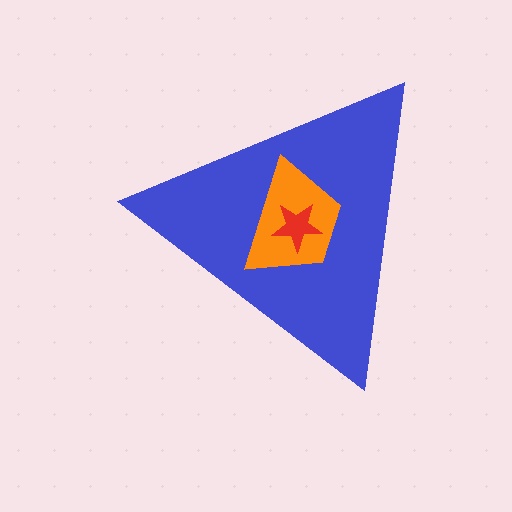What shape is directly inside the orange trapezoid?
The red star.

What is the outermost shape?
The blue triangle.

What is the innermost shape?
The red star.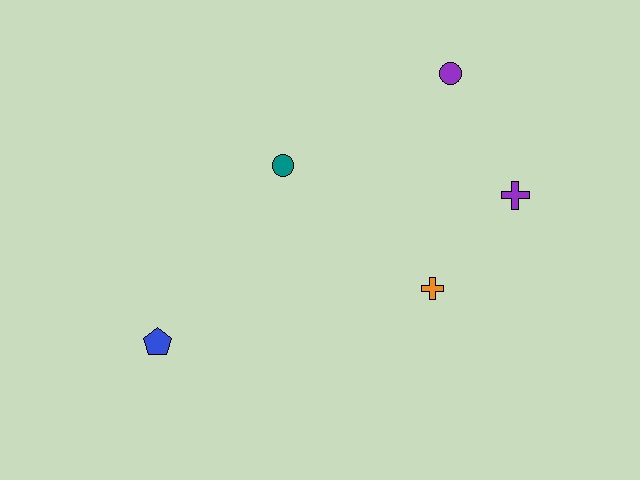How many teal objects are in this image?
There is 1 teal object.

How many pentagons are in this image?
There is 1 pentagon.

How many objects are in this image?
There are 5 objects.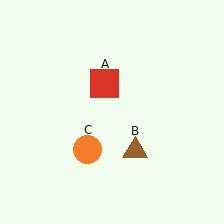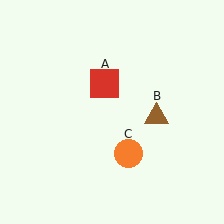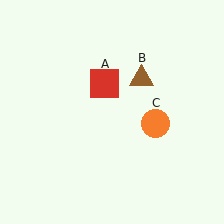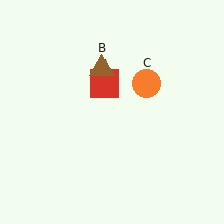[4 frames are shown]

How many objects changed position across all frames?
2 objects changed position: brown triangle (object B), orange circle (object C).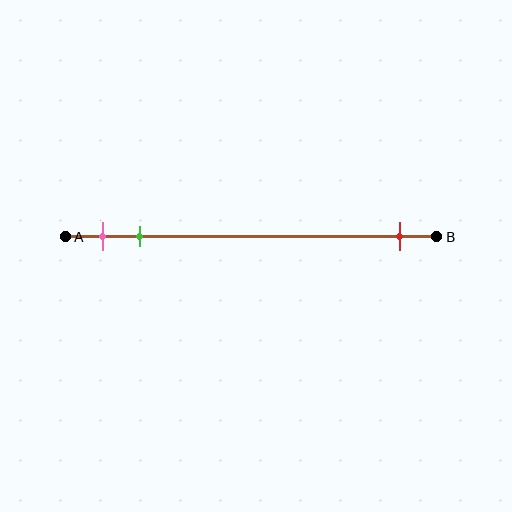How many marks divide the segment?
There are 3 marks dividing the segment.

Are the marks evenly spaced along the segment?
No, the marks are not evenly spaced.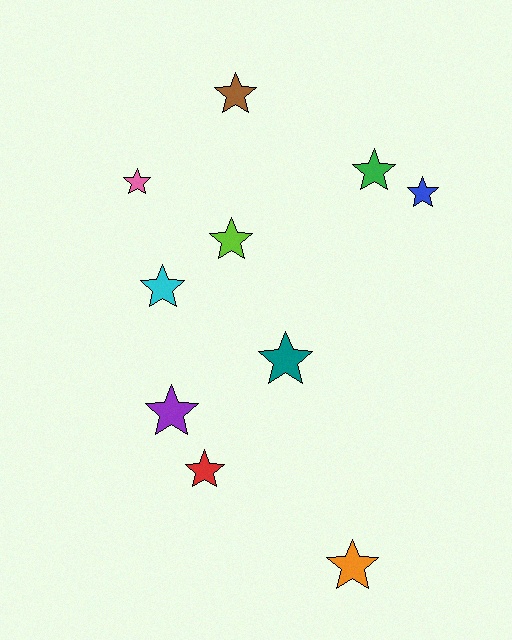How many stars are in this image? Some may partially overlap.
There are 10 stars.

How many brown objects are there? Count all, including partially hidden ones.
There is 1 brown object.